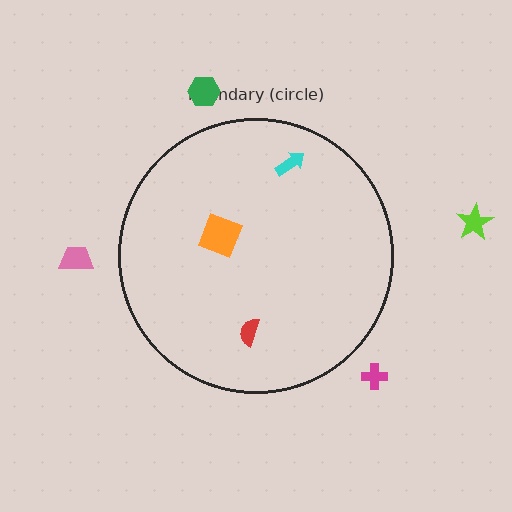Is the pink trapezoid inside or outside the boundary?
Outside.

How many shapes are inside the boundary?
3 inside, 4 outside.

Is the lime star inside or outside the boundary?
Outside.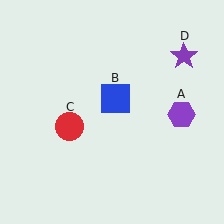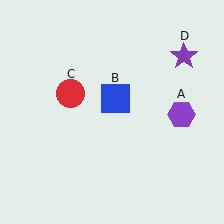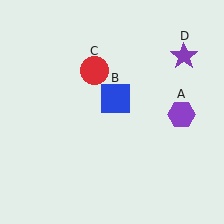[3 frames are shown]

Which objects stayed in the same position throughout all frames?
Purple hexagon (object A) and blue square (object B) and purple star (object D) remained stationary.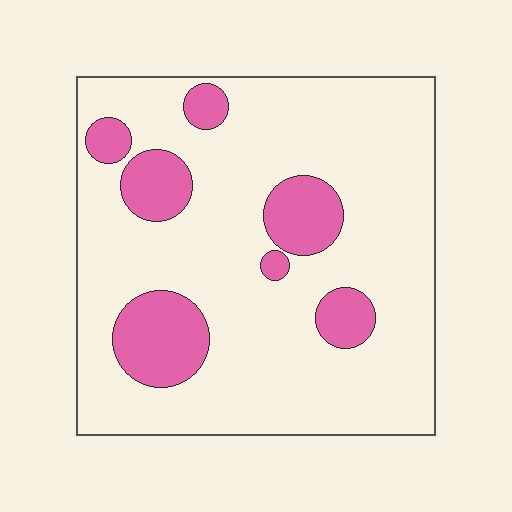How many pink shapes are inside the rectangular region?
7.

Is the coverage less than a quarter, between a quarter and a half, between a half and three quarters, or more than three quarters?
Less than a quarter.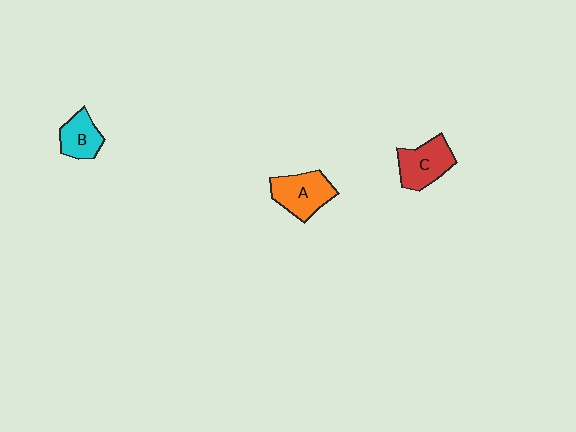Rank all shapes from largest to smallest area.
From largest to smallest: A (orange), C (red), B (cyan).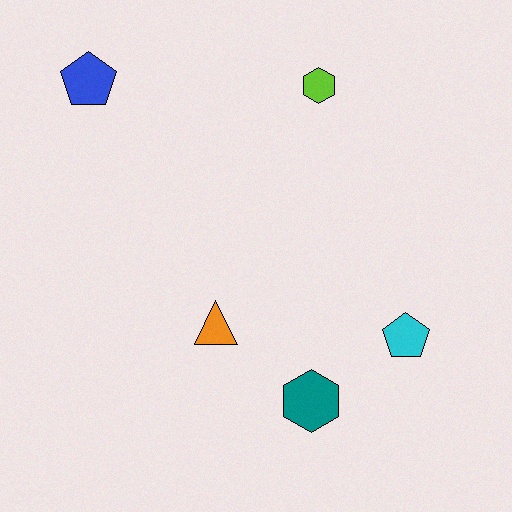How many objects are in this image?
There are 5 objects.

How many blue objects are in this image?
There is 1 blue object.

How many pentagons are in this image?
There are 2 pentagons.